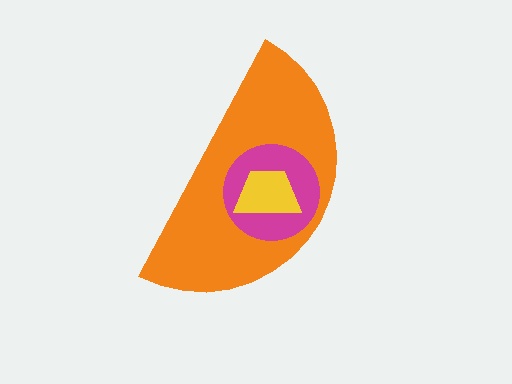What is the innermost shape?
The yellow trapezoid.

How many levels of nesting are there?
3.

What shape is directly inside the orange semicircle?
The magenta circle.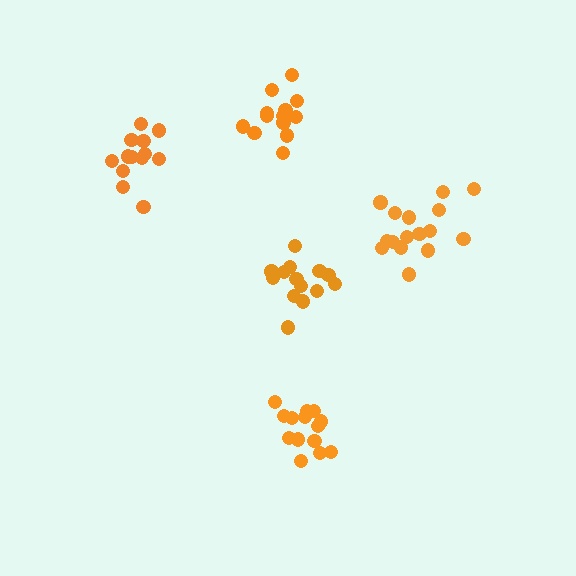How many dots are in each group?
Group 1: 16 dots, Group 2: 13 dots, Group 3: 14 dots, Group 4: 15 dots, Group 5: 13 dots (71 total).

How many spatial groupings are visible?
There are 5 spatial groupings.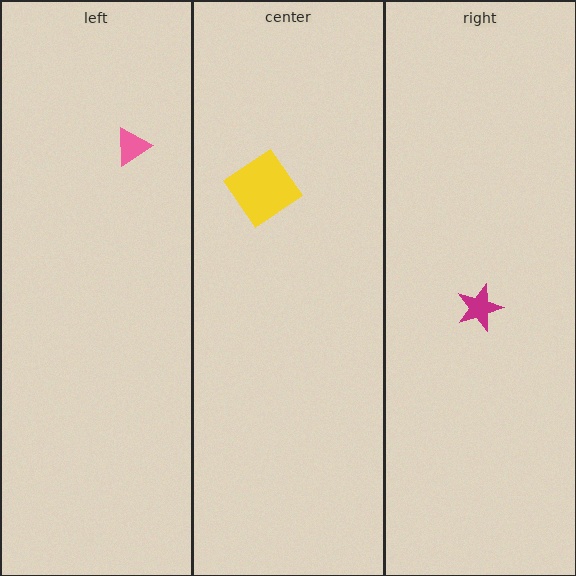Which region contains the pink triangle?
The left region.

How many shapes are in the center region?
1.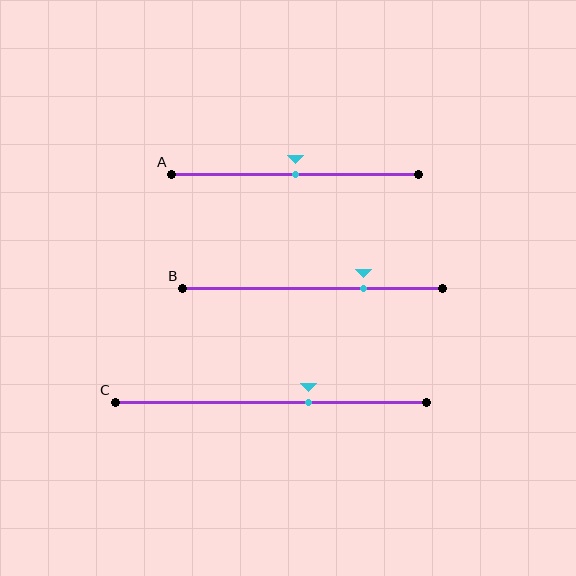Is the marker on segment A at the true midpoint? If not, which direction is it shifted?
Yes, the marker on segment A is at the true midpoint.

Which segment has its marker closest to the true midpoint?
Segment A has its marker closest to the true midpoint.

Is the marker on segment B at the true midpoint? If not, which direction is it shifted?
No, the marker on segment B is shifted to the right by about 20% of the segment length.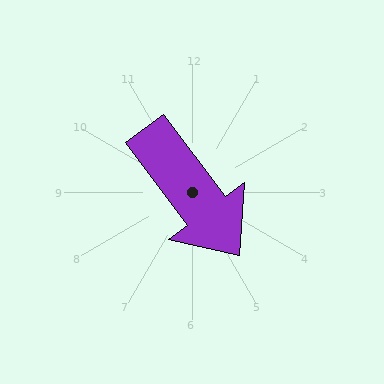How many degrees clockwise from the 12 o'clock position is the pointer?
Approximately 143 degrees.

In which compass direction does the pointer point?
Southeast.